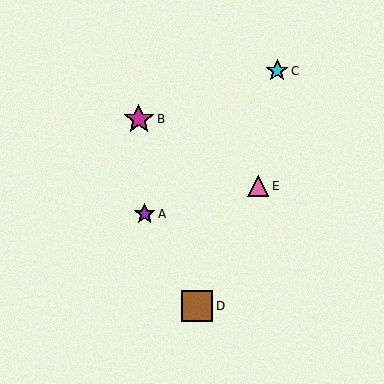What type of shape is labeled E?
Shape E is a pink triangle.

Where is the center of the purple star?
The center of the purple star is at (145, 214).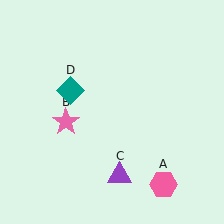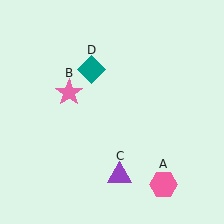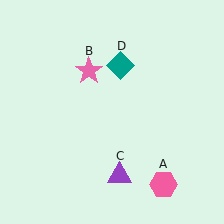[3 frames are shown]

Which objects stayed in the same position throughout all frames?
Pink hexagon (object A) and purple triangle (object C) remained stationary.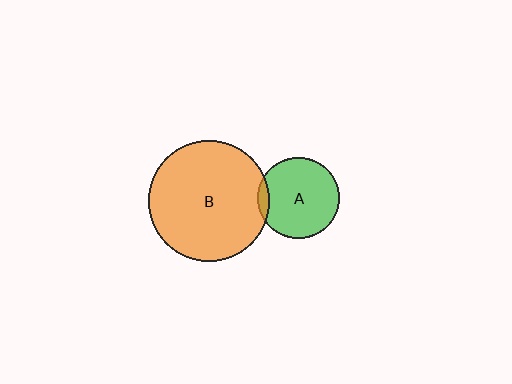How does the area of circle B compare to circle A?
Approximately 2.2 times.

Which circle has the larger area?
Circle B (orange).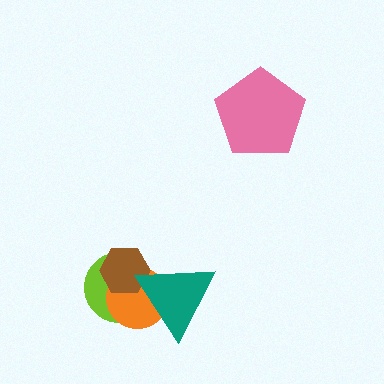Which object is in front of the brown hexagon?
The teal triangle is in front of the brown hexagon.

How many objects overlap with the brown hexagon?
3 objects overlap with the brown hexagon.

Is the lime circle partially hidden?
Yes, it is partially covered by another shape.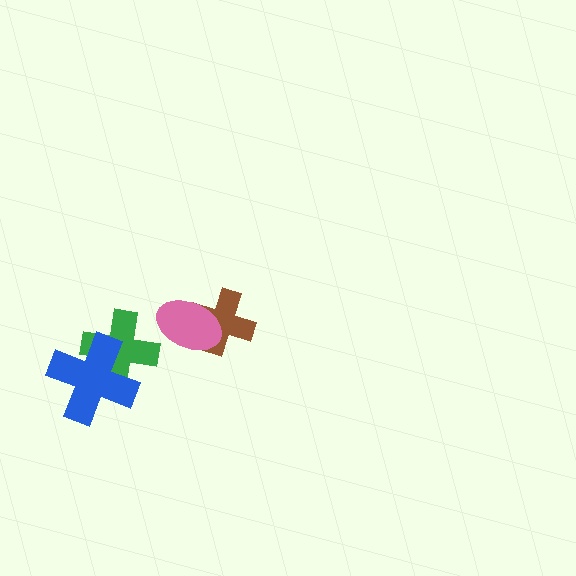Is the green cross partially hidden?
Yes, it is partially covered by another shape.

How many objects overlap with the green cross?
1 object overlaps with the green cross.